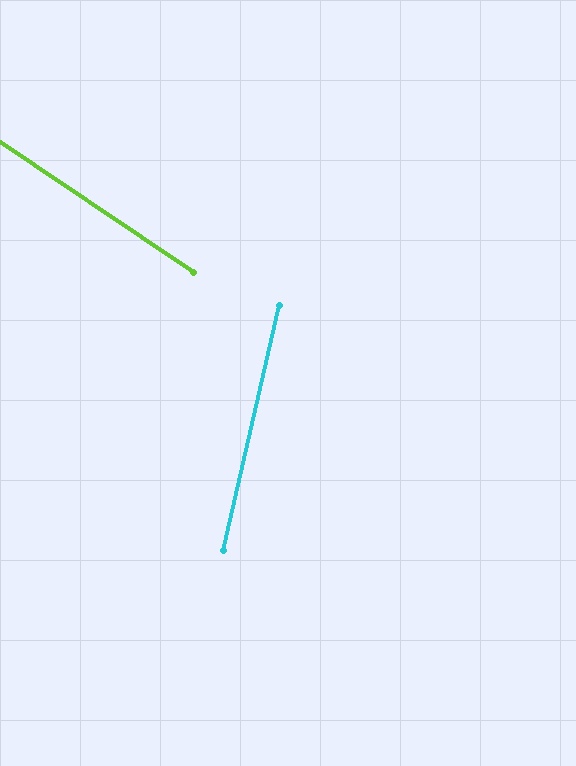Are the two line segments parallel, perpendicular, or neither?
Neither parallel nor perpendicular — they differ by about 69°.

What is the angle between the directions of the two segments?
Approximately 69 degrees.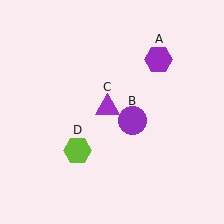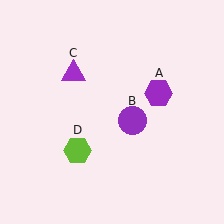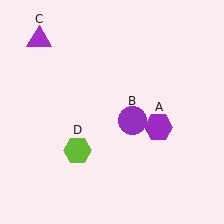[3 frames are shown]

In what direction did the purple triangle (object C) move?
The purple triangle (object C) moved up and to the left.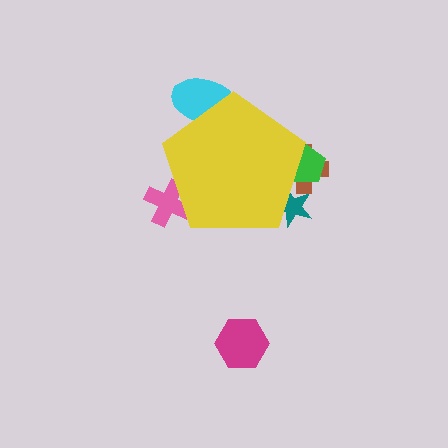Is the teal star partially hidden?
Yes, the teal star is partially hidden behind the yellow pentagon.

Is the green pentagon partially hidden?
Yes, the green pentagon is partially hidden behind the yellow pentagon.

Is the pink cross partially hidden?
Yes, the pink cross is partially hidden behind the yellow pentagon.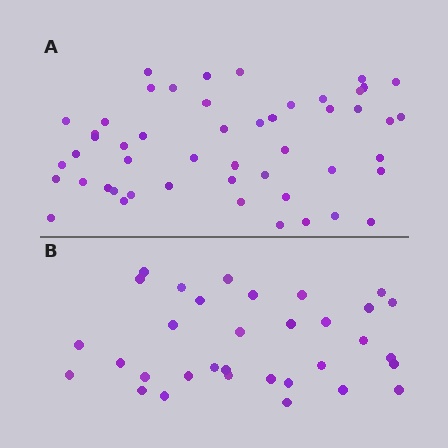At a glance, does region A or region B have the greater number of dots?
Region A (the top region) has more dots.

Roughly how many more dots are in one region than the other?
Region A has approximately 15 more dots than region B.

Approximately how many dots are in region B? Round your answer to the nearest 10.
About 30 dots. (The exact count is 33, which rounds to 30.)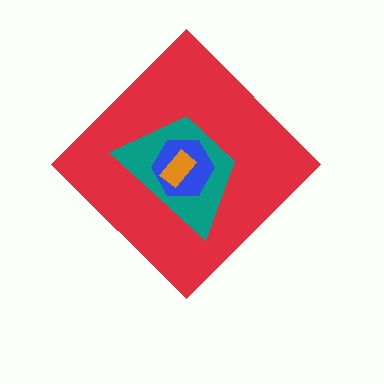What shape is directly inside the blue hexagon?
The orange rectangle.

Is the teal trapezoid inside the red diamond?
Yes.